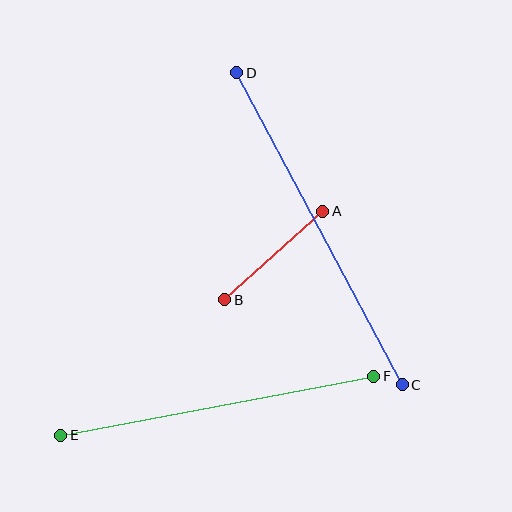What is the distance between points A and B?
The distance is approximately 132 pixels.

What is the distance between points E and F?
The distance is approximately 318 pixels.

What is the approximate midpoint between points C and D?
The midpoint is at approximately (319, 229) pixels.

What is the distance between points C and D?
The distance is approximately 354 pixels.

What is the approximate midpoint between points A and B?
The midpoint is at approximately (274, 256) pixels.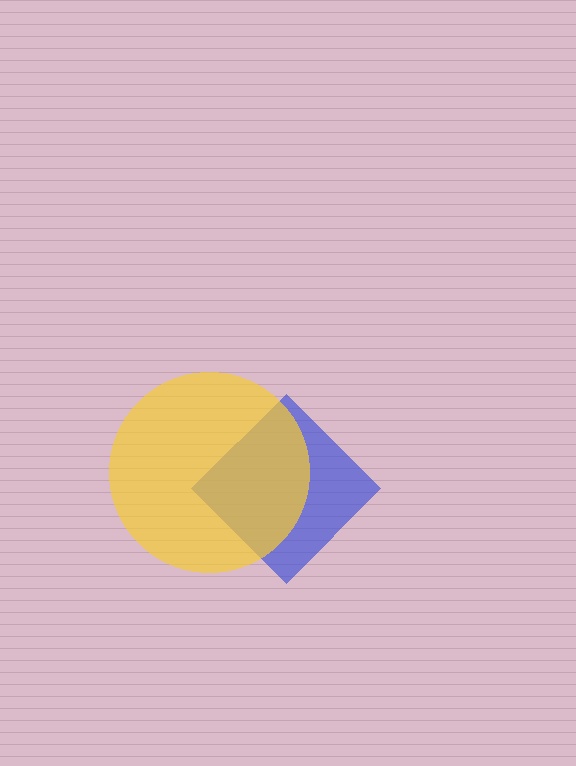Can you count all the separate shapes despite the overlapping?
Yes, there are 2 separate shapes.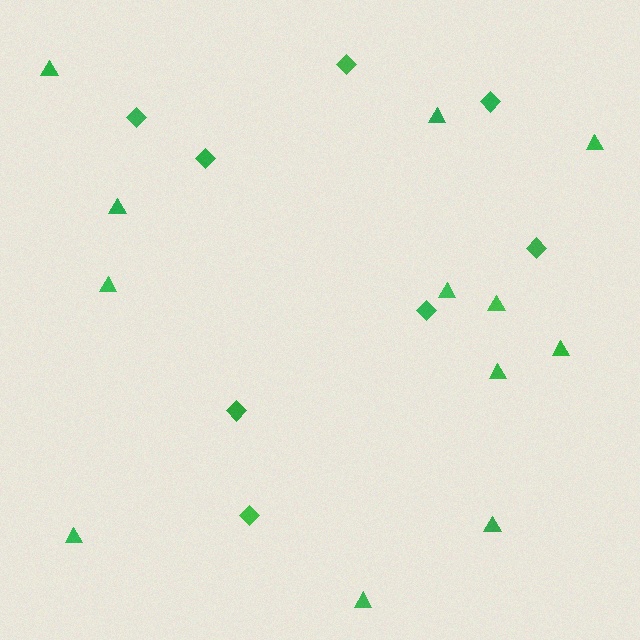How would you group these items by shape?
There are 2 groups: one group of diamonds (8) and one group of triangles (12).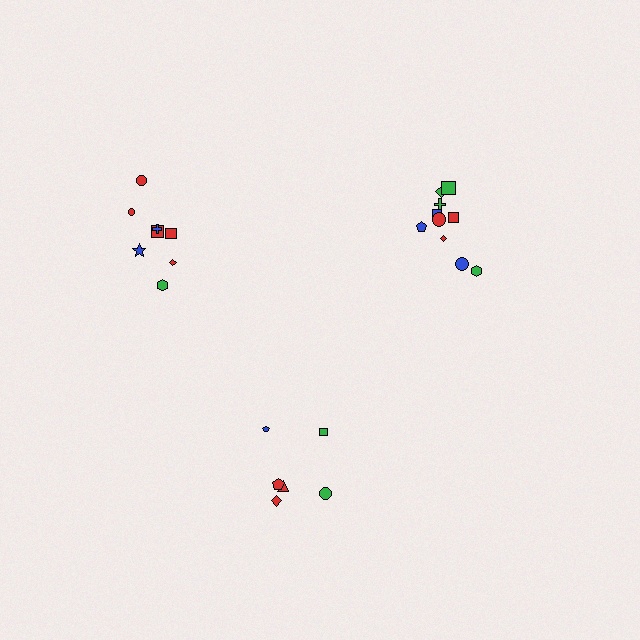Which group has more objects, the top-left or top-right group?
The top-right group.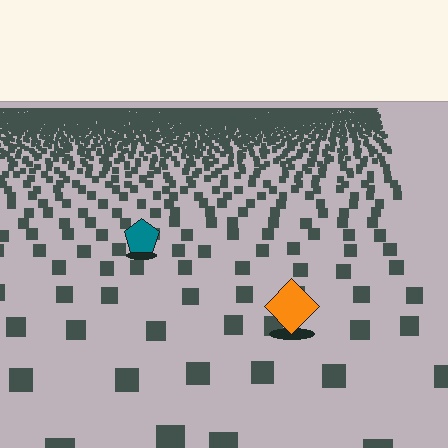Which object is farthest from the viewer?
The teal pentagon is farthest from the viewer. It appears smaller and the ground texture around it is denser.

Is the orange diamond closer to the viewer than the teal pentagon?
Yes. The orange diamond is closer — you can tell from the texture gradient: the ground texture is coarser near it.